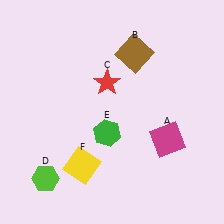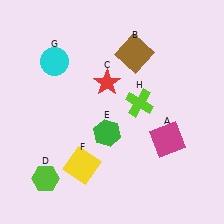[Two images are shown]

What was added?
A cyan circle (G), a lime cross (H) were added in Image 2.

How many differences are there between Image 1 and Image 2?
There are 2 differences between the two images.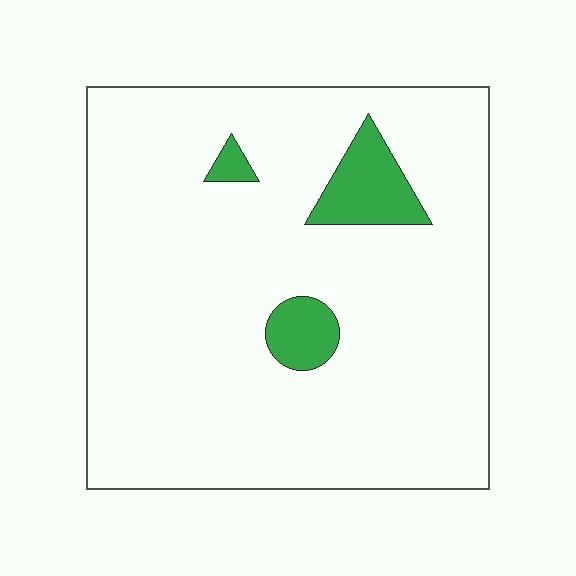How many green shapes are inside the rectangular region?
3.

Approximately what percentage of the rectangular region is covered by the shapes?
Approximately 10%.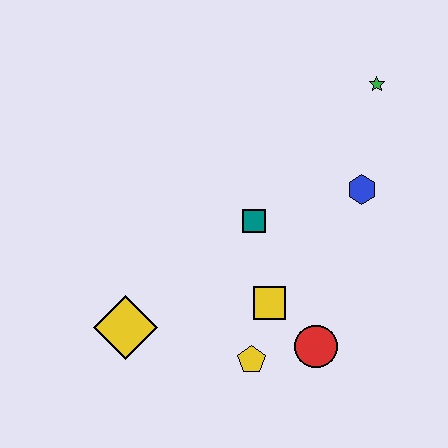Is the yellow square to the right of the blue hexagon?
No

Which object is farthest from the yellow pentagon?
The green star is farthest from the yellow pentagon.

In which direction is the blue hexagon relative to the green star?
The blue hexagon is below the green star.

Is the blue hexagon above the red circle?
Yes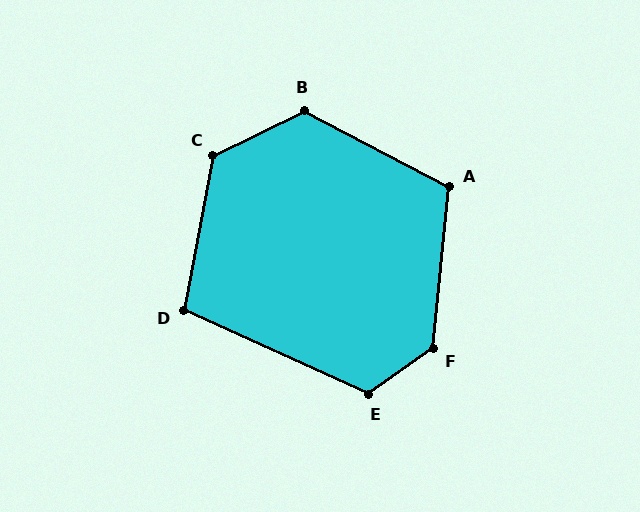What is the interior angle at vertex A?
Approximately 112 degrees (obtuse).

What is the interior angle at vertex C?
Approximately 127 degrees (obtuse).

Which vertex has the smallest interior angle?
D, at approximately 104 degrees.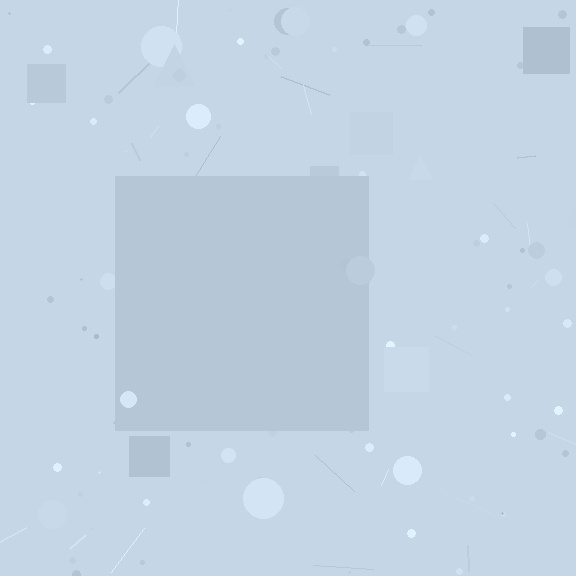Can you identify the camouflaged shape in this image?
The camouflaged shape is a square.